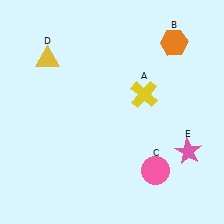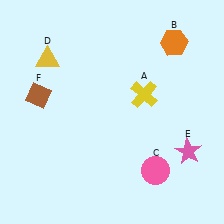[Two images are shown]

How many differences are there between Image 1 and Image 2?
There is 1 difference between the two images.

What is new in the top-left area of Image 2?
A brown diamond (F) was added in the top-left area of Image 2.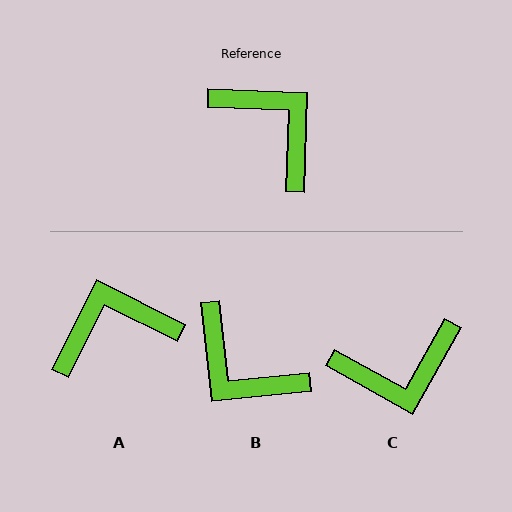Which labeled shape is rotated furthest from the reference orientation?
B, about 172 degrees away.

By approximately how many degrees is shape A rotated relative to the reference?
Approximately 66 degrees counter-clockwise.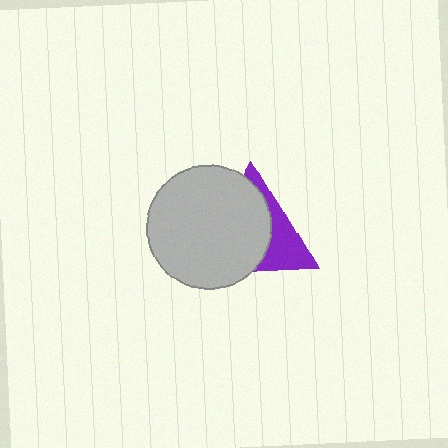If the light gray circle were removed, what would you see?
You would see the complete purple triangle.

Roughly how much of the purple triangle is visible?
A small part of it is visible (roughly 36%).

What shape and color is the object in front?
The object in front is a light gray circle.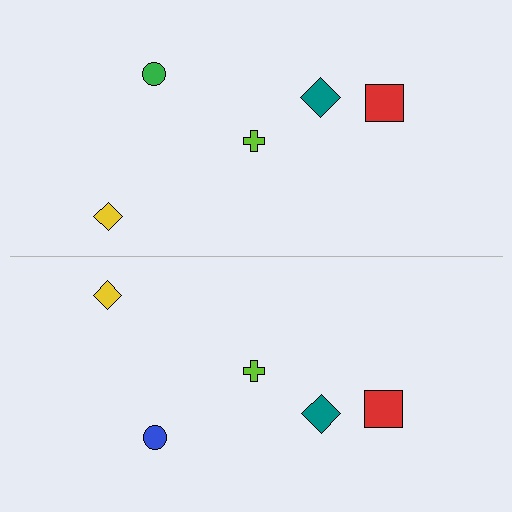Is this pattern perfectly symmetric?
No, the pattern is not perfectly symmetric. The blue circle on the bottom side breaks the symmetry — its mirror counterpart is green.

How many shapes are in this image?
There are 10 shapes in this image.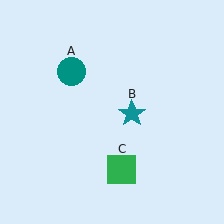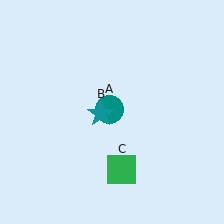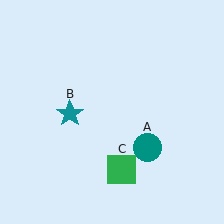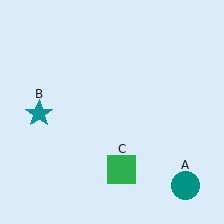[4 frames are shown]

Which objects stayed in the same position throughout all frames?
Green square (object C) remained stationary.